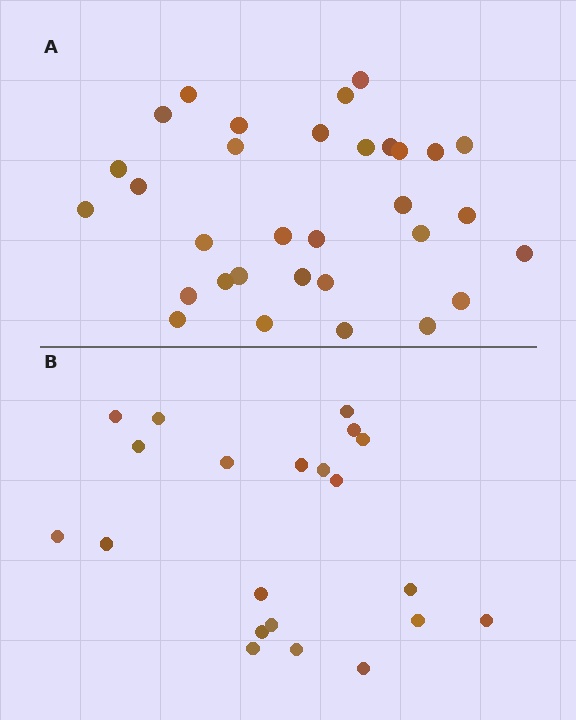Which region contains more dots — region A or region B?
Region A (the top region) has more dots.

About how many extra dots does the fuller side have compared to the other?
Region A has roughly 12 or so more dots than region B.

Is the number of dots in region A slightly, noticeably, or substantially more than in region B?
Region A has substantially more. The ratio is roughly 1.5 to 1.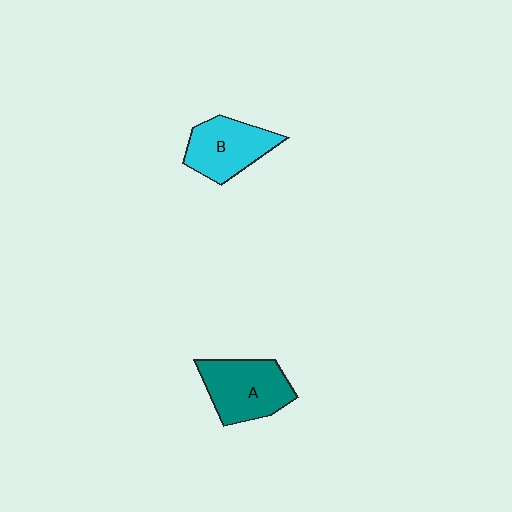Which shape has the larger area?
Shape A (teal).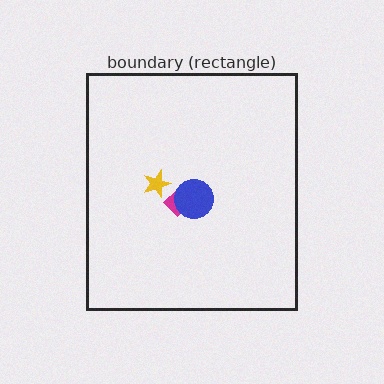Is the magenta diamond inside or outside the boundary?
Inside.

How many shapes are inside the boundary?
3 inside, 0 outside.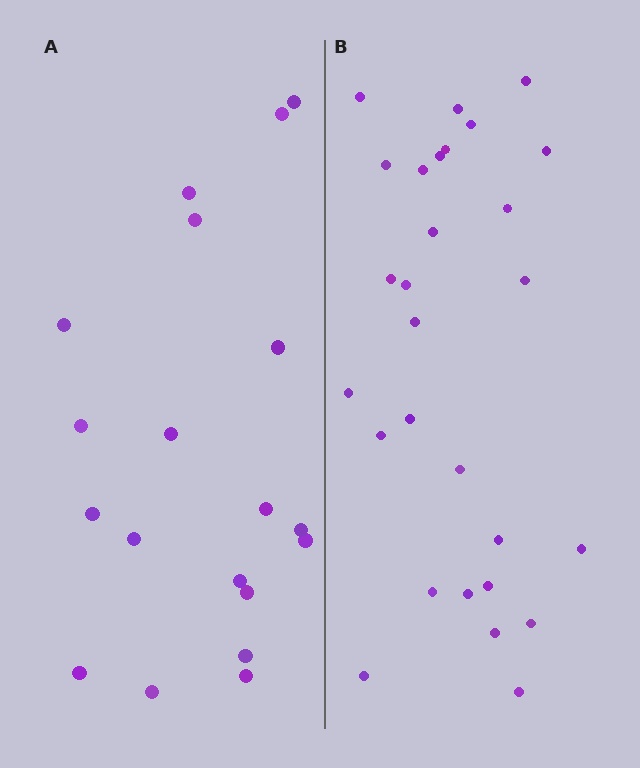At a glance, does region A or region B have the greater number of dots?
Region B (the right region) has more dots.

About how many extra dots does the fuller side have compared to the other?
Region B has roughly 8 or so more dots than region A.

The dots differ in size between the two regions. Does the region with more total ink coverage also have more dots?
No. Region A has more total ink coverage because its dots are larger, but region B actually contains more individual dots. Total area can be misleading — the number of items is what matters here.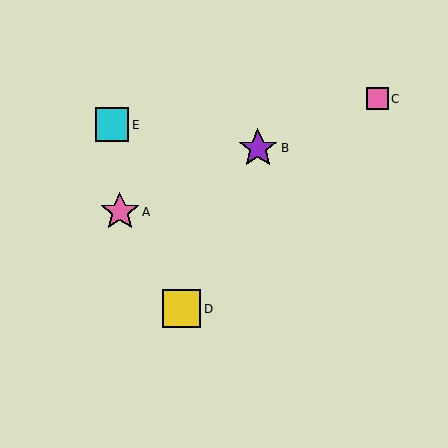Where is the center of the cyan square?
The center of the cyan square is at (112, 125).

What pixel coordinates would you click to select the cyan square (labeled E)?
Click at (112, 125) to select the cyan square E.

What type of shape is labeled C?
Shape C is a pink square.